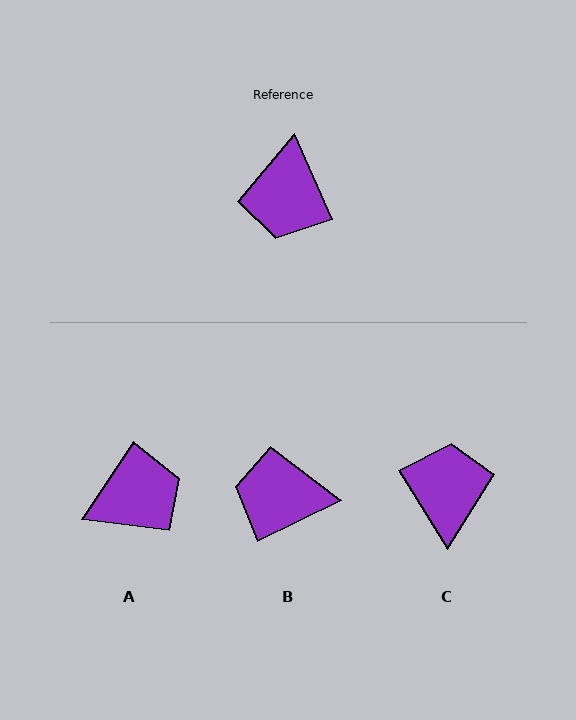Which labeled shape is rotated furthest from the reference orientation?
C, about 172 degrees away.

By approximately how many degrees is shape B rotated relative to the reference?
Approximately 87 degrees clockwise.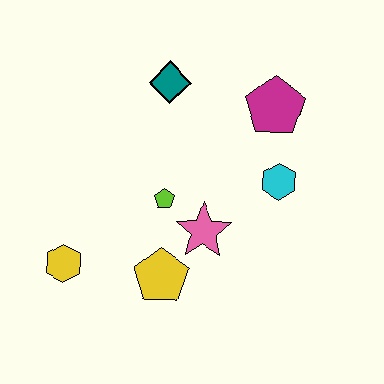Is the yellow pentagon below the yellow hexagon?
Yes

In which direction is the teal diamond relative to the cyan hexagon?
The teal diamond is to the left of the cyan hexagon.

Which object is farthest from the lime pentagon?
The magenta pentagon is farthest from the lime pentagon.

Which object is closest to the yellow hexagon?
The yellow pentagon is closest to the yellow hexagon.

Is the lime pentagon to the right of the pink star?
No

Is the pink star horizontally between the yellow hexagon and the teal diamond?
No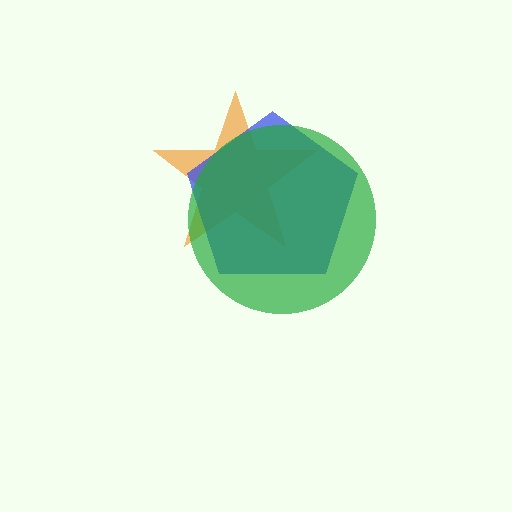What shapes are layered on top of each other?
The layered shapes are: an orange star, a blue pentagon, a green circle.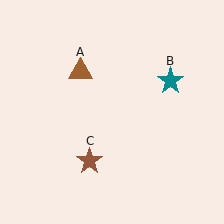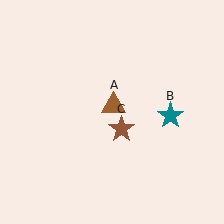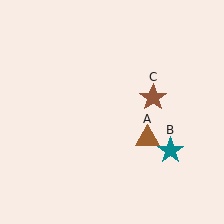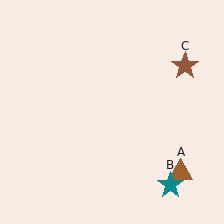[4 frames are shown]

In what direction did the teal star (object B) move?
The teal star (object B) moved down.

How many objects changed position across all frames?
3 objects changed position: brown triangle (object A), teal star (object B), brown star (object C).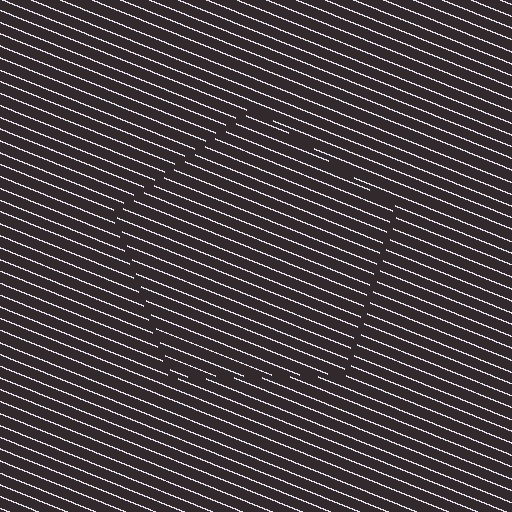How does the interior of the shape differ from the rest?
The interior of the shape contains the same grating, shifted by half a period — the contour is defined by the phase discontinuity where line-ends from the inner and outer gratings abut.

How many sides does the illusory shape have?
5 sides — the line-ends trace a pentagon.